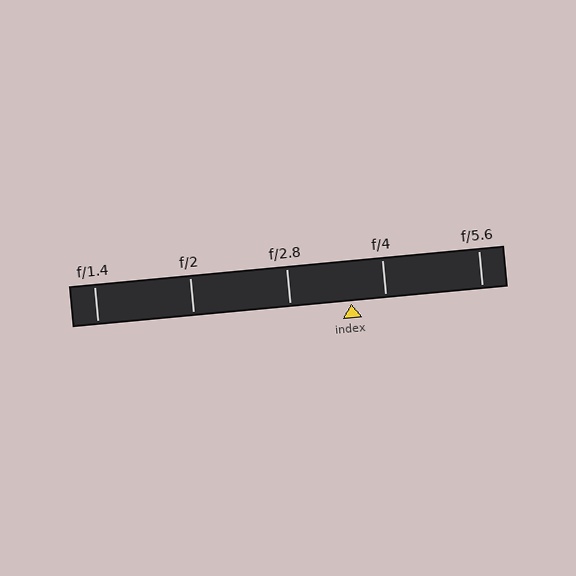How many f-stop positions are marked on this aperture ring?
There are 5 f-stop positions marked.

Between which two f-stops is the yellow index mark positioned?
The index mark is between f/2.8 and f/4.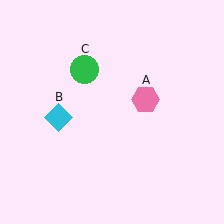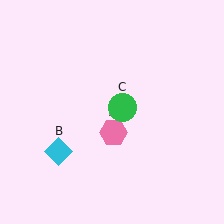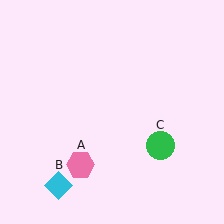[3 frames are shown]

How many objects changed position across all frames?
3 objects changed position: pink hexagon (object A), cyan diamond (object B), green circle (object C).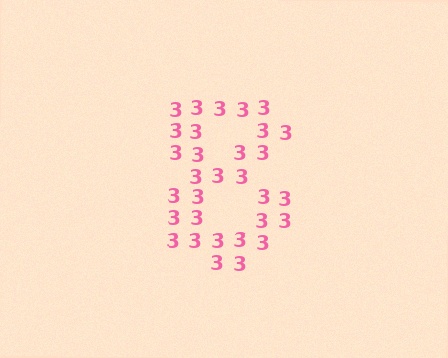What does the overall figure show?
The overall figure shows the digit 8.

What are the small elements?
The small elements are digit 3's.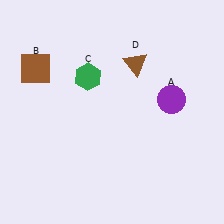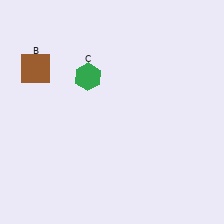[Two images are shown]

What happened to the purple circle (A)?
The purple circle (A) was removed in Image 2. It was in the top-right area of Image 1.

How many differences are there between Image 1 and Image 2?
There are 2 differences between the two images.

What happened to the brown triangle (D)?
The brown triangle (D) was removed in Image 2. It was in the top-right area of Image 1.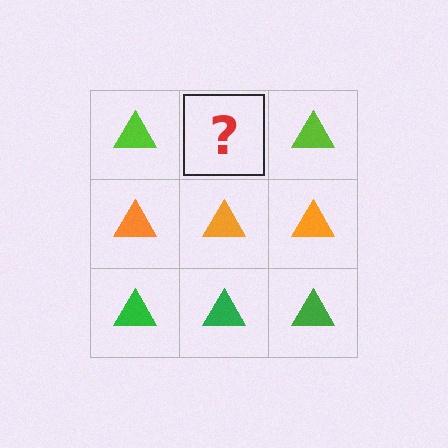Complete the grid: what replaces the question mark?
The question mark should be replaced with a lime triangle.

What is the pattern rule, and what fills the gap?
The rule is that each row has a consistent color. The gap should be filled with a lime triangle.